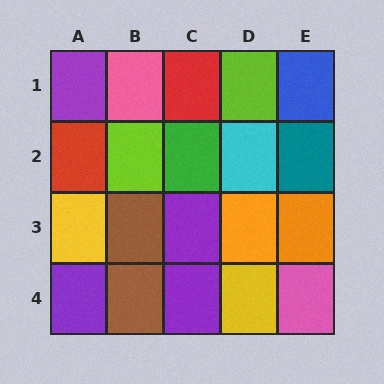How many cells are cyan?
1 cell is cyan.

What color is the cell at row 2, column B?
Lime.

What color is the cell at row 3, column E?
Orange.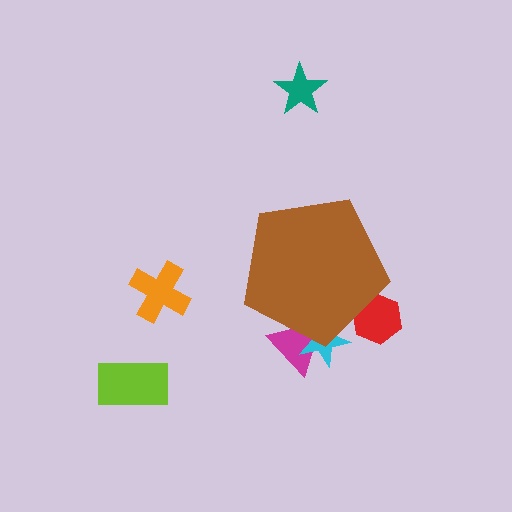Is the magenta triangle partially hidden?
Yes, the magenta triangle is partially hidden behind the brown pentagon.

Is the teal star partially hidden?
No, the teal star is fully visible.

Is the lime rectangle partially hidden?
No, the lime rectangle is fully visible.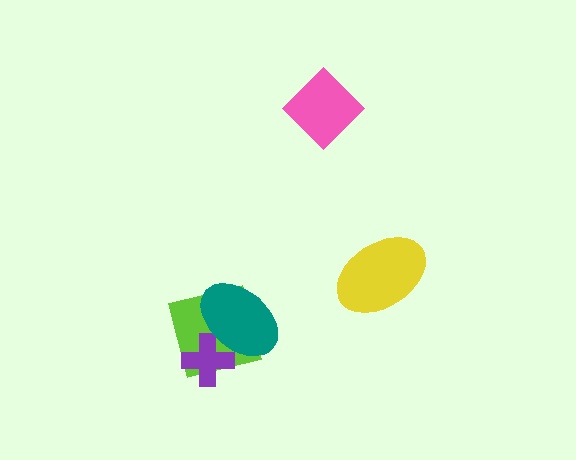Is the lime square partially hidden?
Yes, it is partially covered by another shape.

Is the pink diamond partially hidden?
No, no other shape covers it.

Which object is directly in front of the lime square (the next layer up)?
The purple cross is directly in front of the lime square.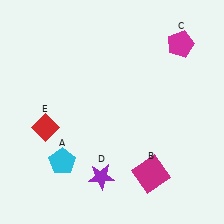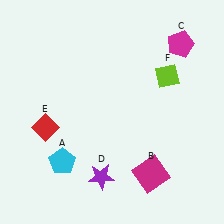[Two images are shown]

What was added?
A lime diamond (F) was added in Image 2.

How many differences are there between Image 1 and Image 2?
There is 1 difference between the two images.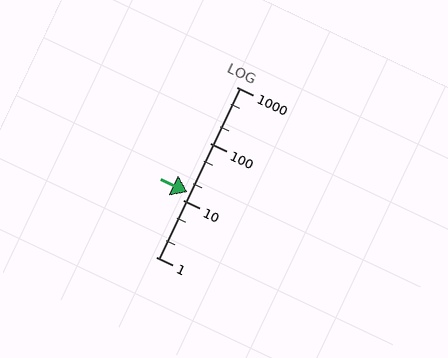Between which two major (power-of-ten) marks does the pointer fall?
The pointer is between 10 and 100.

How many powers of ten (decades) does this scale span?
The scale spans 3 decades, from 1 to 1000.